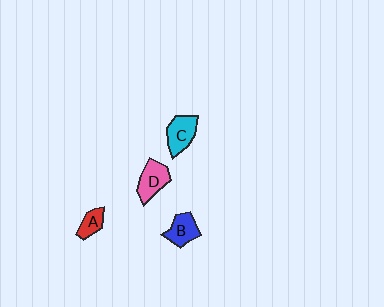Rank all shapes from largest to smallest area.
From largest to smallest: C (cyan), D (pink), B (blue), A (red).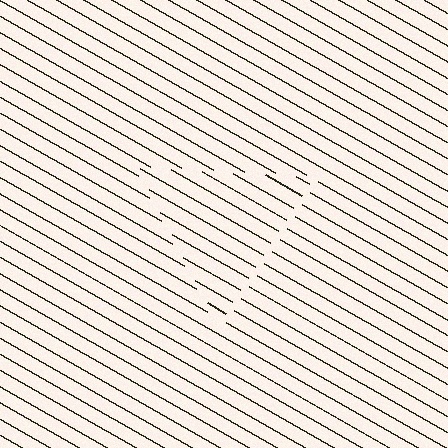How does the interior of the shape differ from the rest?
The interior of the shape contains the same grating, shifted by half a period — the contour is defined by the phase discontinuity where line-ends from the inner and outer gratings abut.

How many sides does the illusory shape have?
3 sides — the line-ends trace a triangle.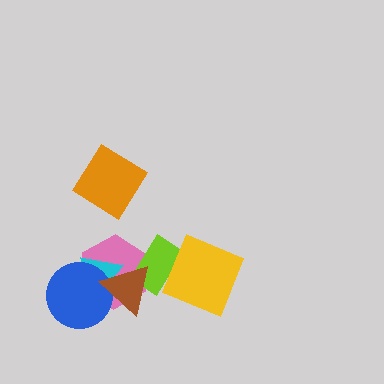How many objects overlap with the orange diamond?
0 objects overlap with the orange diamond.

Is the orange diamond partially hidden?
No, no other shape covers it.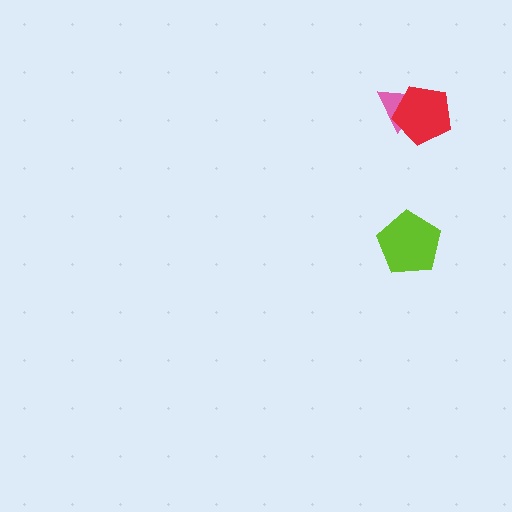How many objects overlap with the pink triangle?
1 object overlaps with the pink triangle.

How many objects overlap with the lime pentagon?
0 objects overlap with the lime pentagon.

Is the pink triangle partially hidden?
Yes, it is partially covered by another shape.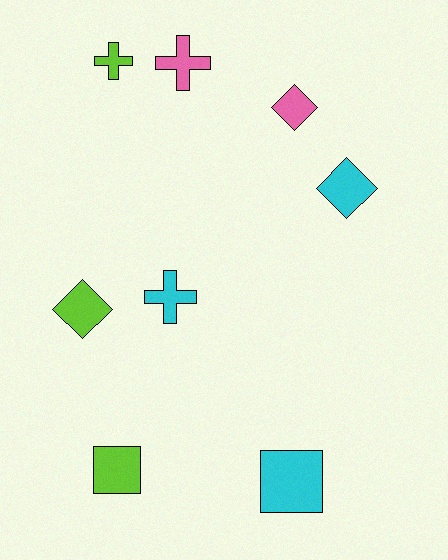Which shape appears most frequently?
Diamond, with 3 objects.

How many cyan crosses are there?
There is 1 cyan cross.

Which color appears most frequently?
Cyan, with 3 objects.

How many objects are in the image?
There are 8 objects.